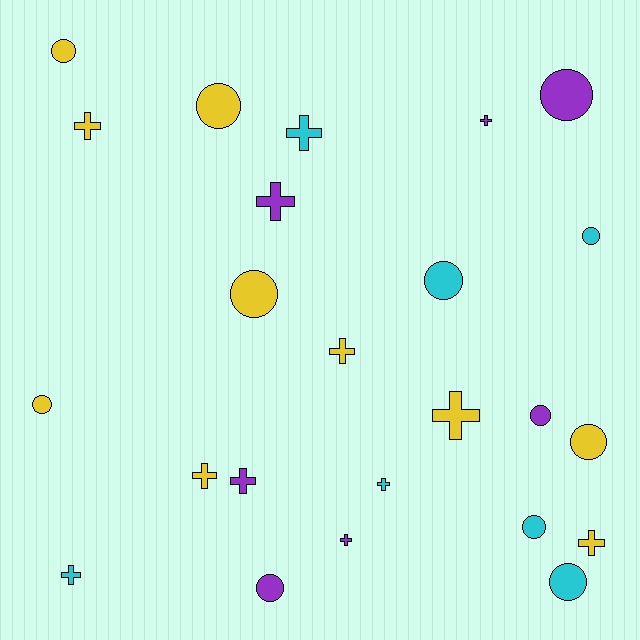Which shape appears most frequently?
Cross, with 12 objects.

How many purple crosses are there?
There are 4 purple crosses.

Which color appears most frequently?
Yellow, with 10 objects.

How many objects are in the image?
There are 24 objects.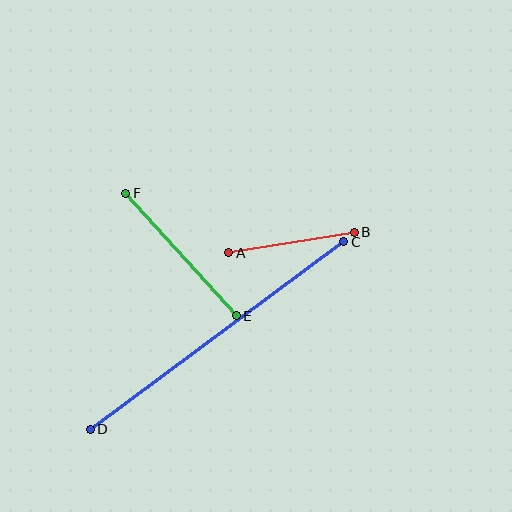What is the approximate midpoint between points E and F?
The midpoint is at approximately (181, 254) pixels.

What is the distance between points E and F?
The distance is approximately 165 pixels.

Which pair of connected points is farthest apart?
Points C and D are farthest apart.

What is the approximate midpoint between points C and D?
The midpoint is at approximately (217, 335) pixels.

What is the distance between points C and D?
The distance is approximately 316 pixels.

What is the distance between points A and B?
The distance is approximately 127 pixels.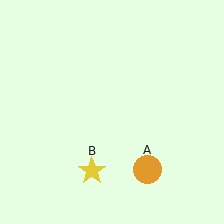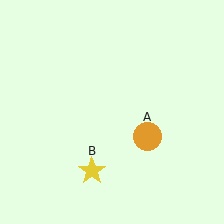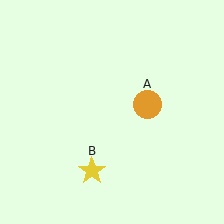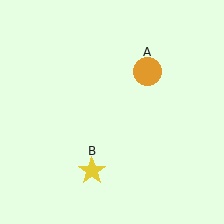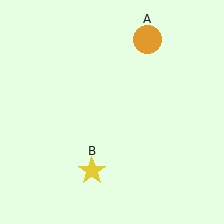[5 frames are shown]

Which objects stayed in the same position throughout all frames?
Yellow star (object B) remained stationary.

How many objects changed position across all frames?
1 object changed position: orange circle (object A).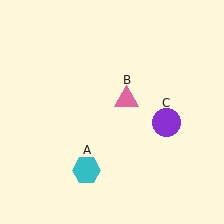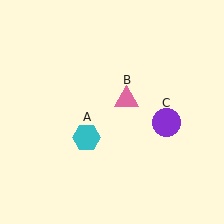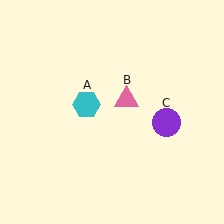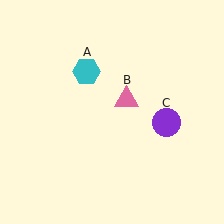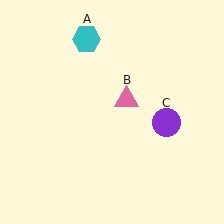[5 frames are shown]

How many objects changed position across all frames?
1 object changed position: cyan hexagon (object A).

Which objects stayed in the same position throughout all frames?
Pink triangle (object B) and purple circle (object C) remained stationary.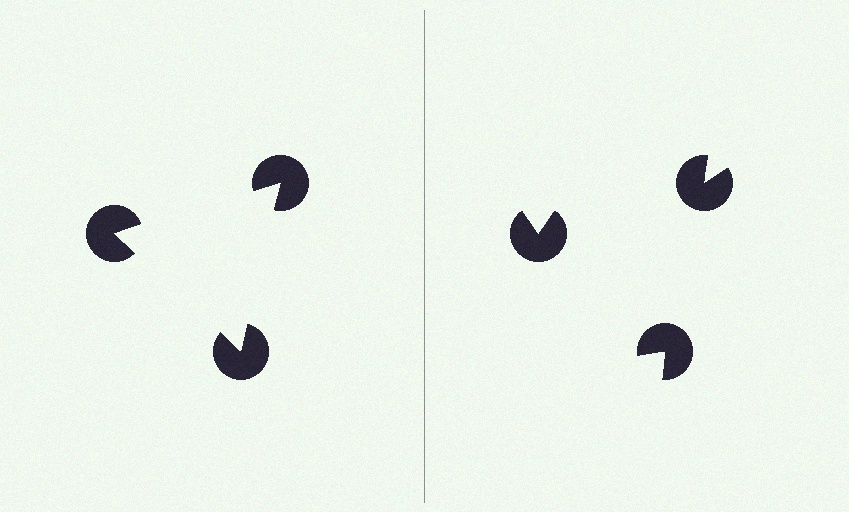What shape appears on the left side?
An illusory triangle.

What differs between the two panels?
The pac-man discs are positioned identically on both sides; only the wedge orientations differ. On the left they align to a triangle; on the right they are misaligned.